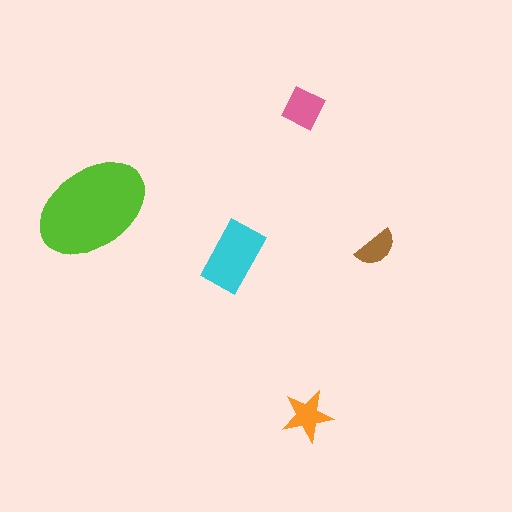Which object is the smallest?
The brown semicircle.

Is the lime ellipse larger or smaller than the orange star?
Larger.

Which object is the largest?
The lime ellipse.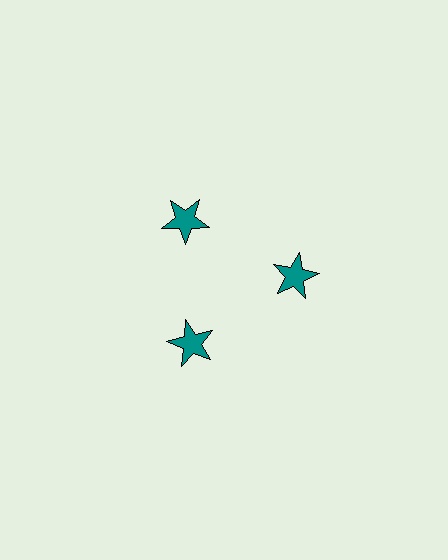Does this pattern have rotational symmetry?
Yes, this pattern has 3-fold rotational symmetry. It looks the same after rotating 120 degrees around the center.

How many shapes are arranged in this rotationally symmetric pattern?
There are 3 shapes, arranged in 3 groups of 1.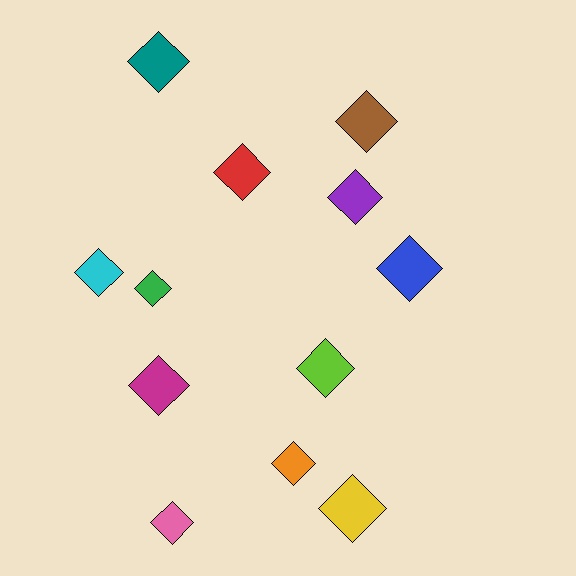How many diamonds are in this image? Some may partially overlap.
There are 12 diamonds.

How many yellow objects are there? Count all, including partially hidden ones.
There is 1 yellow object.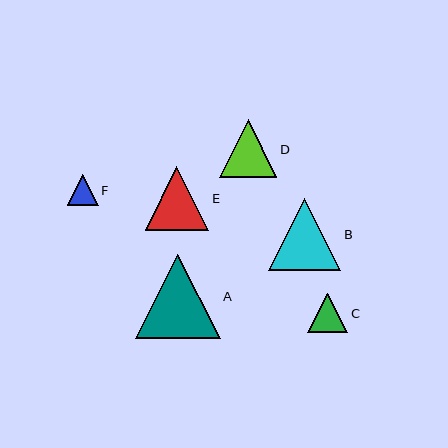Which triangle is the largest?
Triangle A is the largest with a size of approximately 85 pixels.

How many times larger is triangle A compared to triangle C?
Triangle A is approximately 2.1 times the size of triangle C.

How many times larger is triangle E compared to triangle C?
Triangle E is approximately 1.6 times the size of triangle C.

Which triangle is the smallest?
Triangle F is the smallest with a size of approximately 31 pixels.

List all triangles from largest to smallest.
From largest to smallest: A, B, E, D, C, F.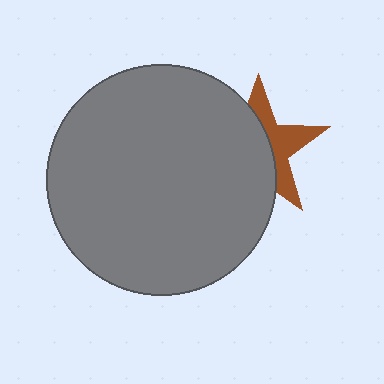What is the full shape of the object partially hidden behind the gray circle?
The partially hidden object is a brown star.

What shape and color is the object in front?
The object in front is a gray circle.